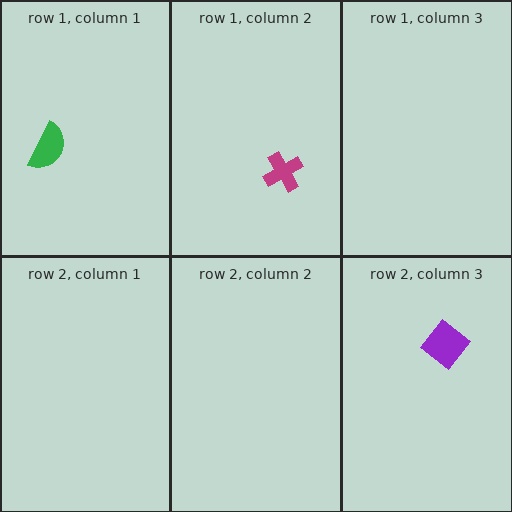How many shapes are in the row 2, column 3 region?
1.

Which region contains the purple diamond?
The row 2, column 3 region.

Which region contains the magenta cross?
The row 1, column 2 region.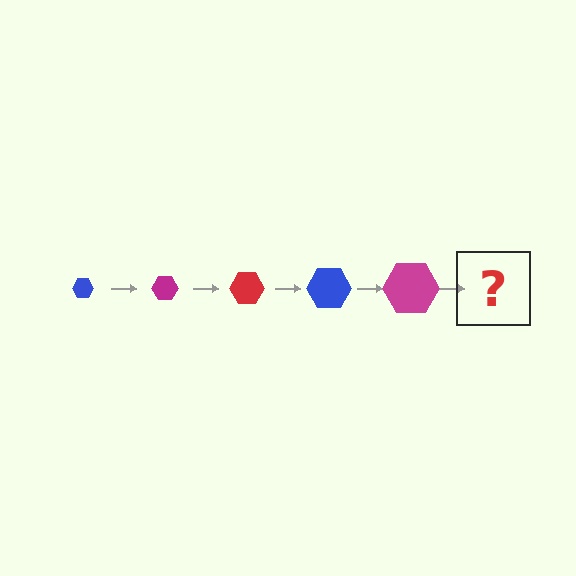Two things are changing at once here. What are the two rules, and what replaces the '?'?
The two rules are that the hexagon grows larger each step and the color cycles through blue, magenta, and red. The '?' should be a red hexagon, larger than the previous one.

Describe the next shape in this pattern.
It should be a red hexagon, larger than the previous one.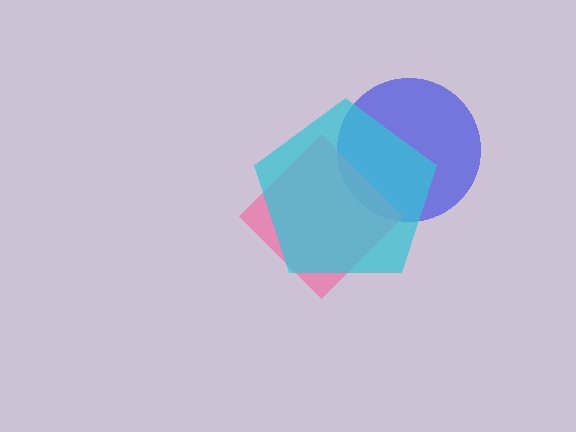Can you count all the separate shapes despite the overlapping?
Yes, there are 3 separate shapes.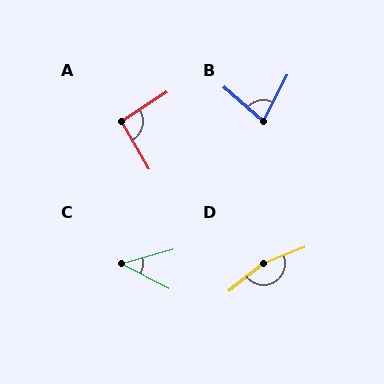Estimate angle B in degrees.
Approximately 75 degrees.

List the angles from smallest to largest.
C (43°), B (75°), A (93°), D (163°).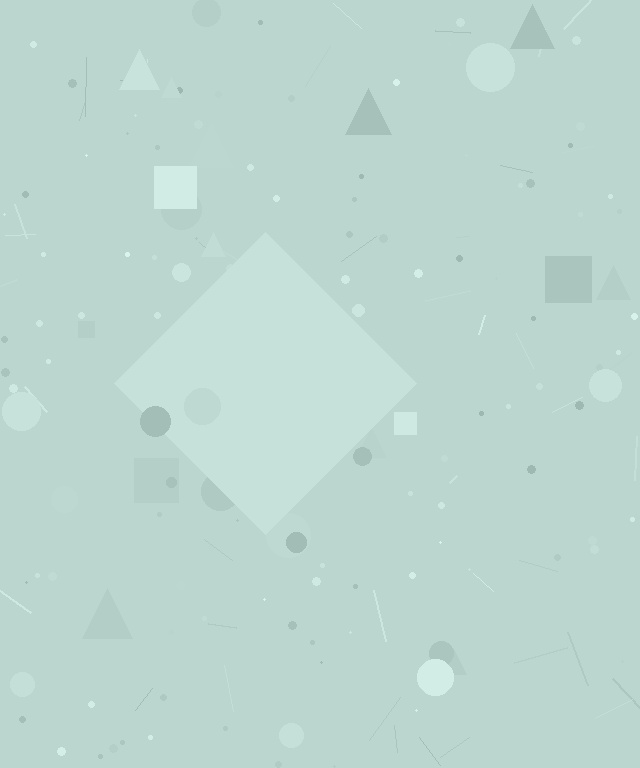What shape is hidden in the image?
A diamond is hidden in the image.